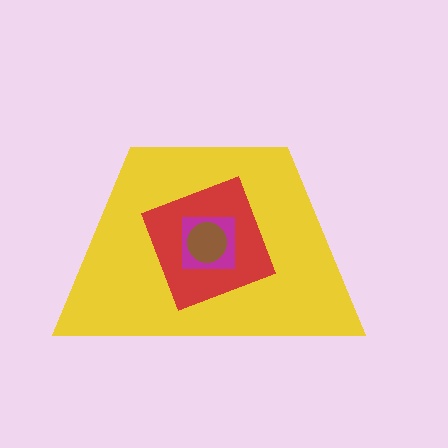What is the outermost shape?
The yellow trapezoid.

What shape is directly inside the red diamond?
The magenta square.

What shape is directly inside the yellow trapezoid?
The red diamond.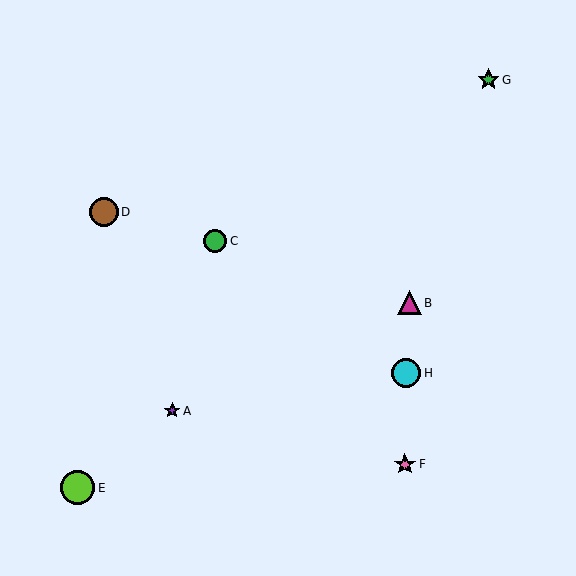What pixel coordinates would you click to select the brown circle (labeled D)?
Click at (104, 212) to select the brown circle D.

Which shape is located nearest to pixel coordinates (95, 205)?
The brown circle (labeled D) at (104, 212) is nearest to that location.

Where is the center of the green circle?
The center of the green circle is at (215, 241).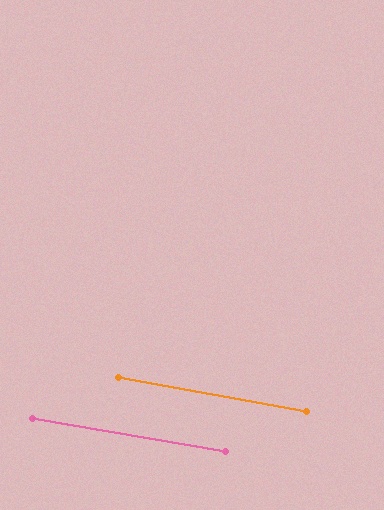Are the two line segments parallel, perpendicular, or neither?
Parallel — their directions differ by only 0.5°.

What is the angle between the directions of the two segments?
Approximately 0 degrees.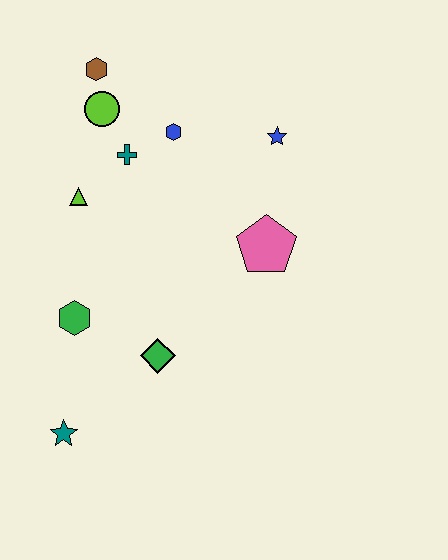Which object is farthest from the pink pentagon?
The teal star is farthest from the pink pentagon.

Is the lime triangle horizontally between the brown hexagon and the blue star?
No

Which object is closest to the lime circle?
The brown hexagon is closest to the lime circle.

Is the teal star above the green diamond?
No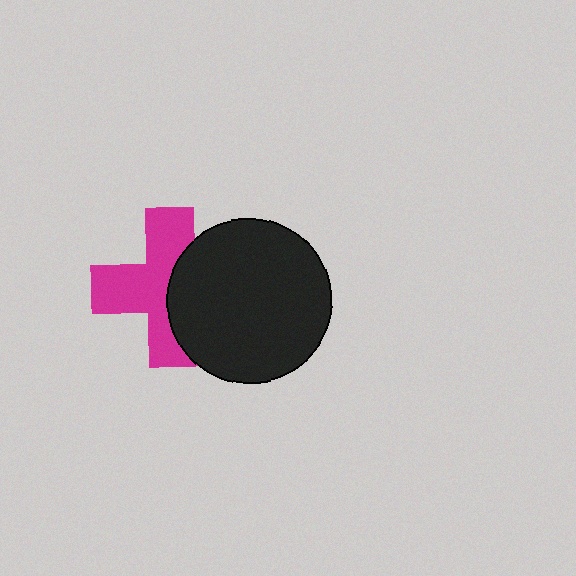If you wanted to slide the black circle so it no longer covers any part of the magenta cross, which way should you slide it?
Slide it right — that is the most direct way to separate the two shapes.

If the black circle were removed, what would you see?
You would see the complete magenta cross.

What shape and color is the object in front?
The object in front is a black circle.